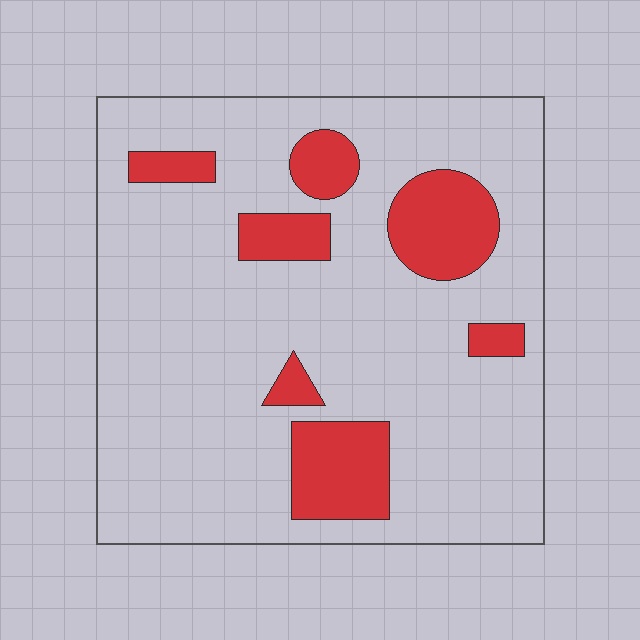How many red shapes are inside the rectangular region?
7.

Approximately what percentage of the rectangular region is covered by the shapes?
Approximately 15%.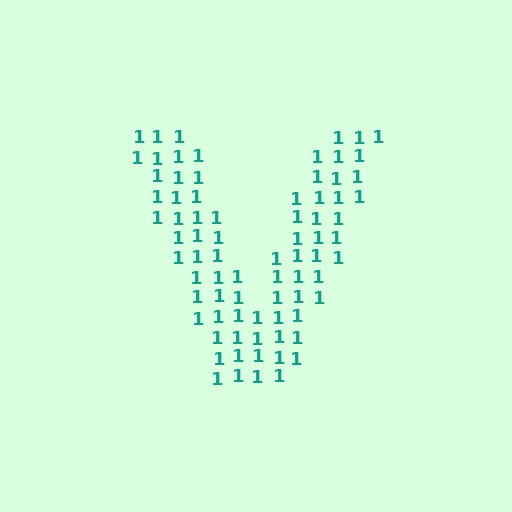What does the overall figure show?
The overall figure shows the letter V.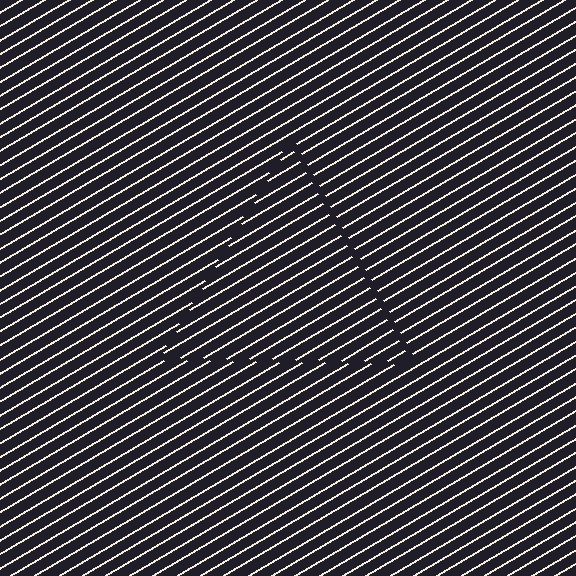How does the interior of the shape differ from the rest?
The interior of the shape contains the same grating, shifted by half a period — the contour is defined by the phase discontinuity where line-ends from the inner and outer gratings abut.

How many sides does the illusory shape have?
3 sides — the line-ends trace a triangle.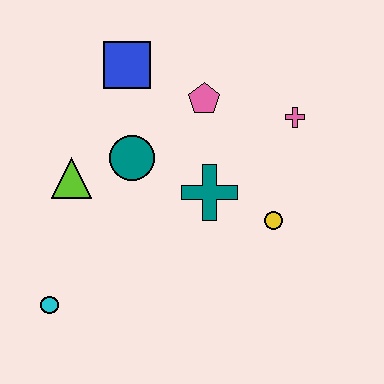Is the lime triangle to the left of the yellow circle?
Yes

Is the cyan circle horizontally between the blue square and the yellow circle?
No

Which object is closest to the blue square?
The pink pentagon is closest to the blue square.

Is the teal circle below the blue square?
Yes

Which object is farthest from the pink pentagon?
The cyan circle is farthest from the pink pentagon.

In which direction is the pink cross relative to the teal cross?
The pink cross is to the right of the teal cross.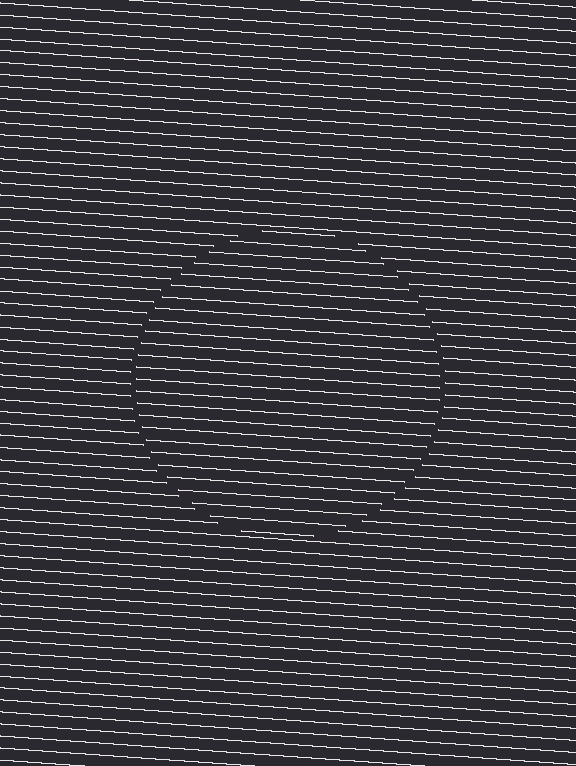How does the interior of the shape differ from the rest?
The interior of the shape contains the same grating, shifted by half a period — the contour is defined by the phase discontinuity where line-ends from the inner and outer gratings abut.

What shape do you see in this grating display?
An illusory circle. The interior of the shape contains the same grating, shifted by half a period — the contour is defined by the phase discontinuity where line-ends from the inner and outer gratings abut.